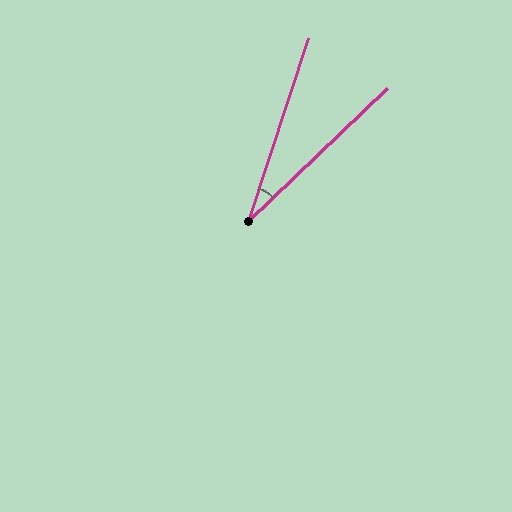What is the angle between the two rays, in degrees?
Approximately 28 degrees.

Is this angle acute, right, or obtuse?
It is acute.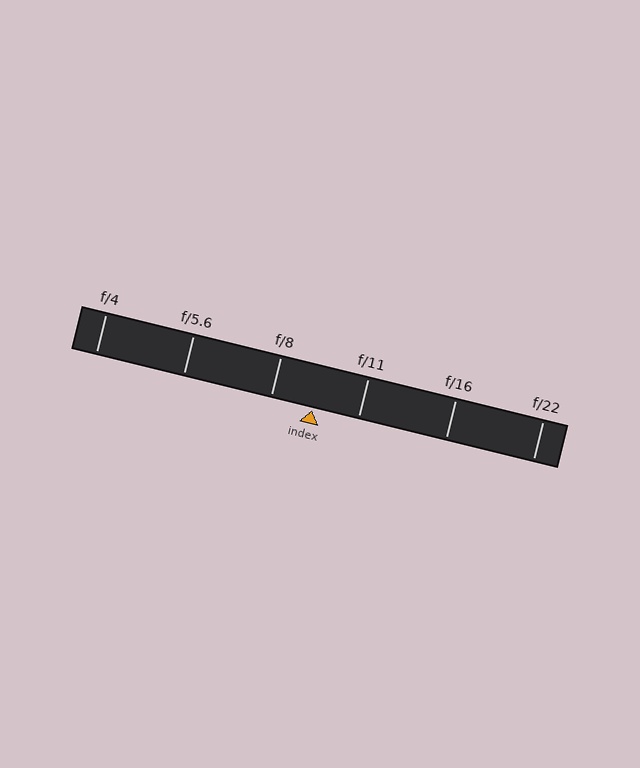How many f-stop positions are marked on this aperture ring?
There are 6 f-stop positions marked.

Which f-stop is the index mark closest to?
The index mark is closest to f/8.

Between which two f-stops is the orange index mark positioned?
The index mark is between f/8 and f/11.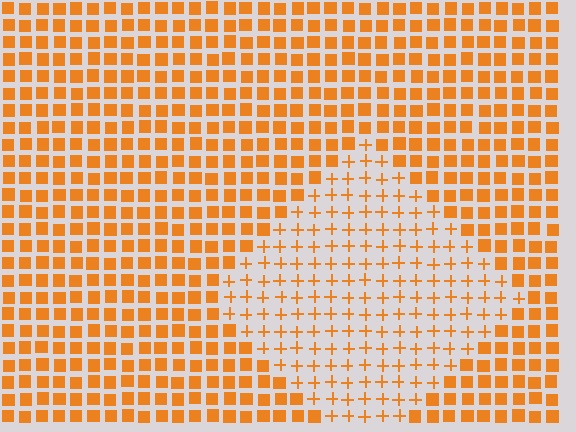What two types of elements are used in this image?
The image uses plus signs inside the diamond region and squares outside it.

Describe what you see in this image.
The image is filled with small orange elements arranged in a uniform grid. A diamond-shaped region contains plus signs, while the surrounding area contains squares. The boundary is defined purely by the change in element shape.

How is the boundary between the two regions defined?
The boundary is defined by a change in element shape: plus signs inside vs. squares outside. All elements share the same color and spacing.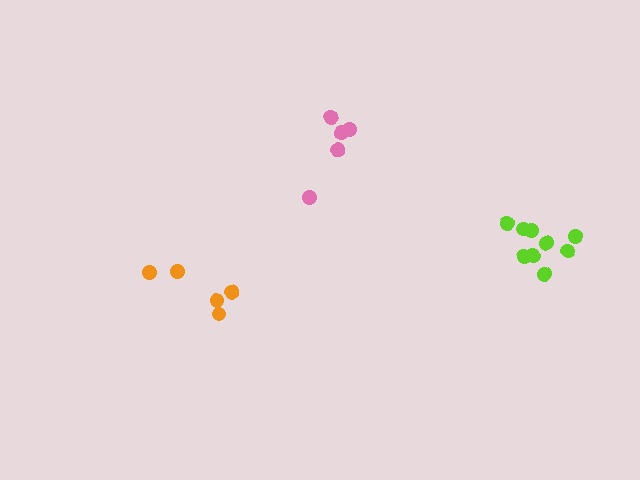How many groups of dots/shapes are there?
There are 3 groups.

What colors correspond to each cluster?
The clusters are colored: pink, orange, lime.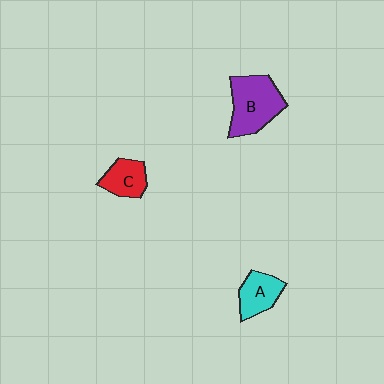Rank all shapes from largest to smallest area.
From largest to smallest: B (purple), A (cyan), C (red).